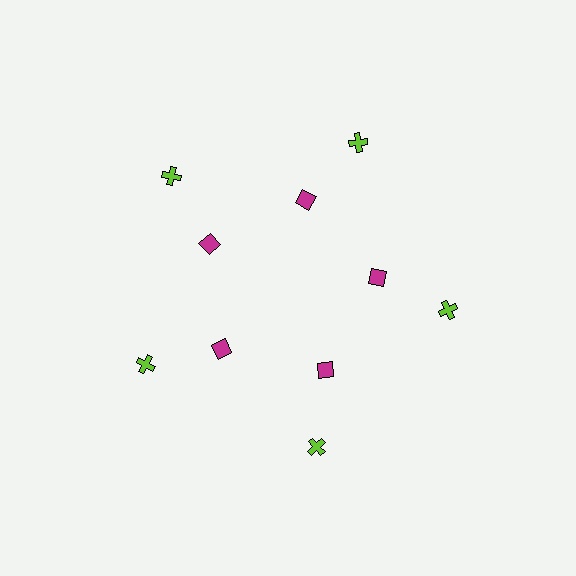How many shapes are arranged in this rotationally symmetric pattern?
There are 10 shapes, arranged in 5 groups of 2.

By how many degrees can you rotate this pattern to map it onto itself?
The pattern maps onto itself every 72 degrees of rotation.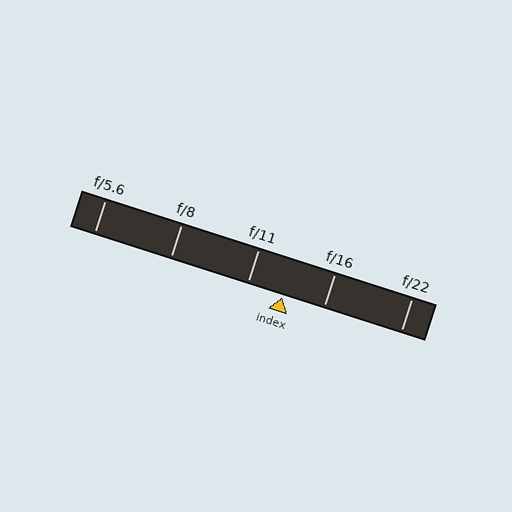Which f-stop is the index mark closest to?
The index mark is closest to f/11.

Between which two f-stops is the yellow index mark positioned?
The index mark is between f/11 and f/16.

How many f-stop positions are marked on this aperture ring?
There are 5 f-stop positions marked.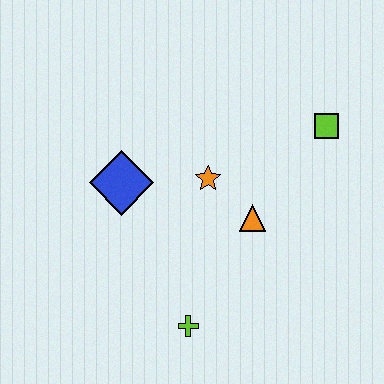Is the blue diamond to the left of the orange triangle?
Yes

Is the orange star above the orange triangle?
Yes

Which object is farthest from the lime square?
The lime cross is farthest from the lime square.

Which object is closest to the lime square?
The orange triangle is closest to the lime square.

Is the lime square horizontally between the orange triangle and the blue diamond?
No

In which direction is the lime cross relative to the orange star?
The lime cross is below the orange star.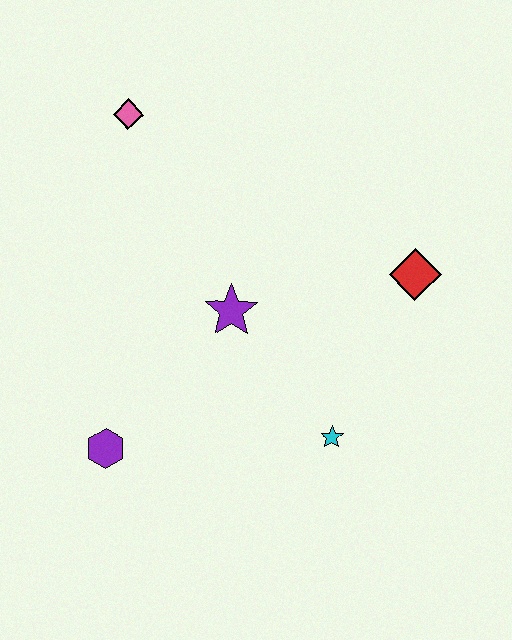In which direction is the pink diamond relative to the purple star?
The pink diamond is above the purple star.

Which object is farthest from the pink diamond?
The cyan star is farthest from the pink diamond.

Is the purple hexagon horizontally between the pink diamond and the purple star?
No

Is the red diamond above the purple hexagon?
Yes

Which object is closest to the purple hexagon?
The purple star is closest to the purple hexagon.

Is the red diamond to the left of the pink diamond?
No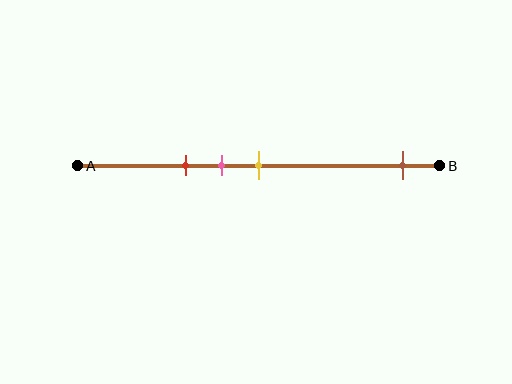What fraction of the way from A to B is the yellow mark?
The yellow mark is approximately 50% (0.5) of the way from A to B.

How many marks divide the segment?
There are 4 marks dividing the segment.